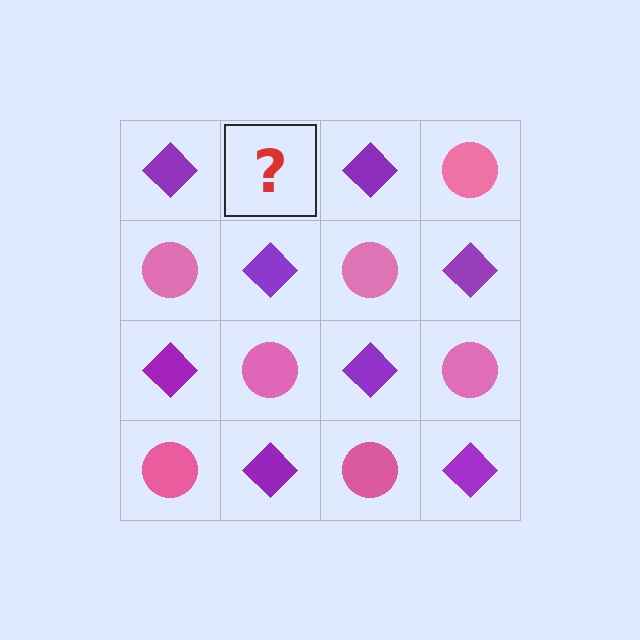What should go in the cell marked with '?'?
The missing cell should contain a pink circle.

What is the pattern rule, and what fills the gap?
The rule is that it alternates purple diamond and pink circle in a checkerboard pattern. The gap should be filled with a pink circle.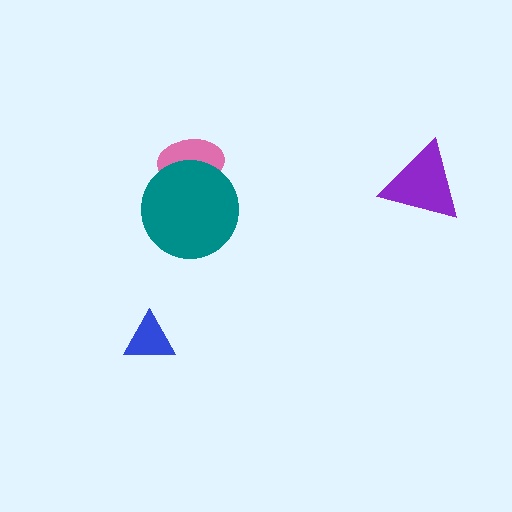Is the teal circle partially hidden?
No, no other shape covers it.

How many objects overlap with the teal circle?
1 object overlaps with the teal circle.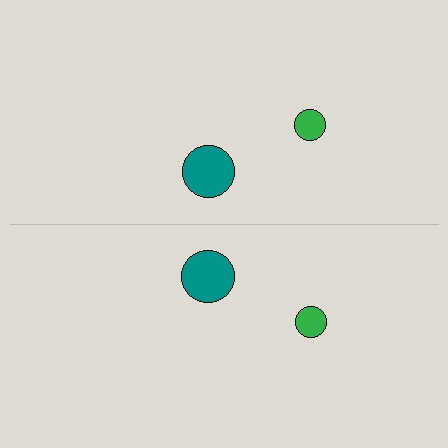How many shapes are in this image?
There are 4 shapes in this image.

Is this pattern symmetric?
Yes, this pattern has bilateral (reflection) symmetry.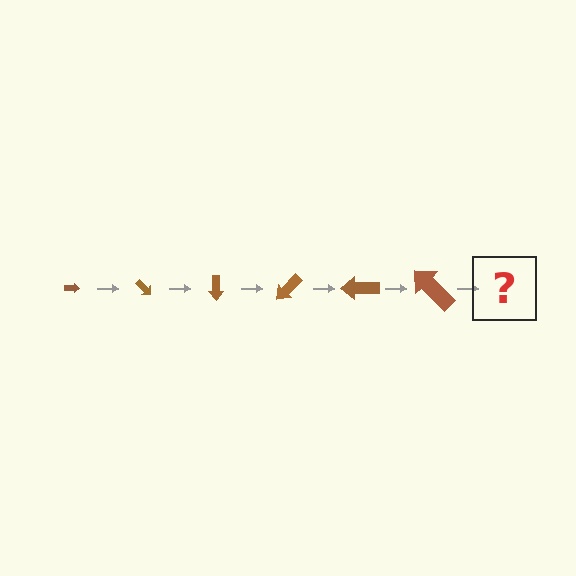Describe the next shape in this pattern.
It should be an arrow, larger than the previous one and rotated 270 degrees from the start.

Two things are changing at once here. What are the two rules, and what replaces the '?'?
The two rules are that the arrow grows larger each step and it rotates 45 degrees each step. The '?' should be an arrow, larger than the previous one and rotated 270 degrees from the start.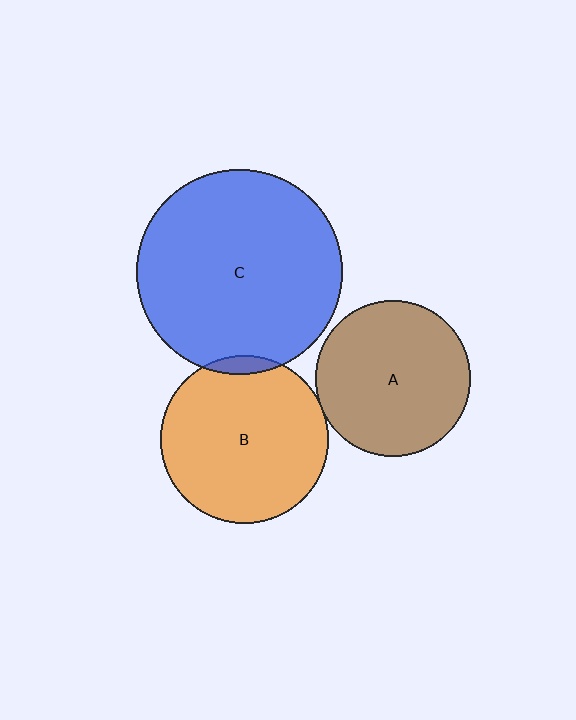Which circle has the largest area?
Circle C (blue).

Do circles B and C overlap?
Yes.